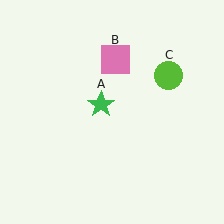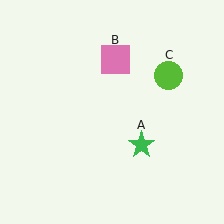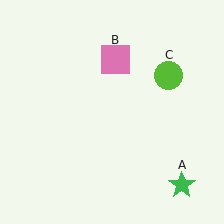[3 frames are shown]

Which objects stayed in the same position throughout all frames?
Pink square (object B) and lime circle (object C) remained stationary.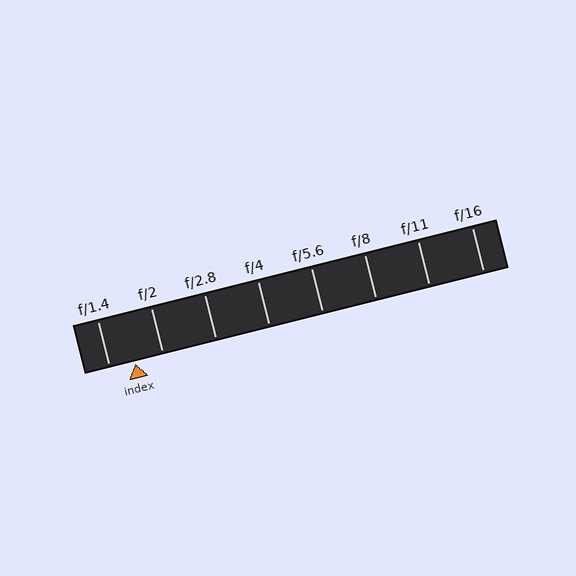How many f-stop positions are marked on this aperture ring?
There are 8 f-stop positions marked.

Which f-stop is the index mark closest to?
The index mark is closest to f/1.4.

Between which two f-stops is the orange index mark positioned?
The index mark is between f/1.4 and f/2.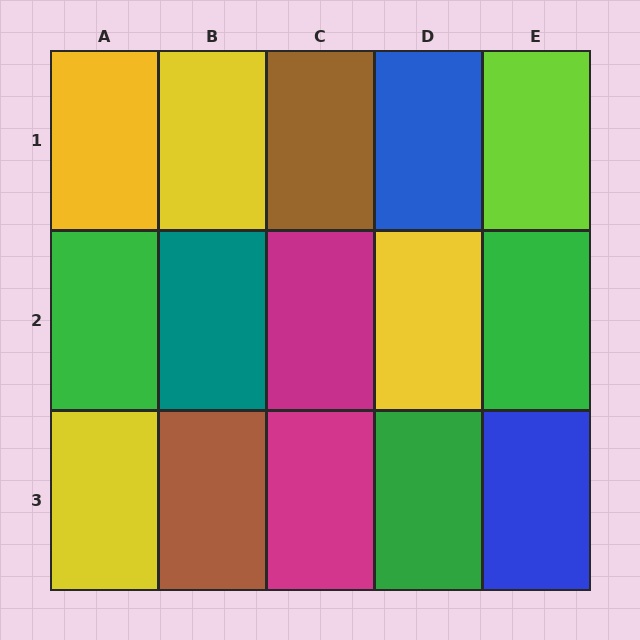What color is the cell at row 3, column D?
Green.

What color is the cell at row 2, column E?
Green.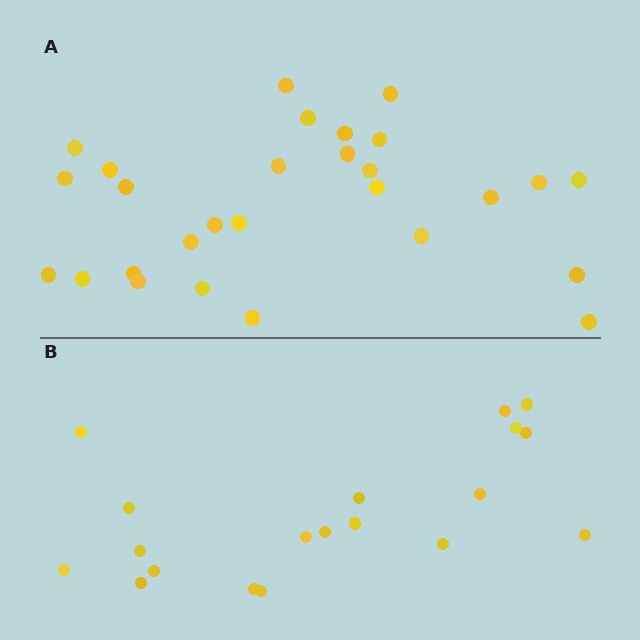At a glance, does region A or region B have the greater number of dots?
Region A (the top region) has more dots.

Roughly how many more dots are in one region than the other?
Region A has roughly 8 or so more dots than region B.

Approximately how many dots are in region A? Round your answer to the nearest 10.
About 30 dots. (The exact count is 28, which rounds to 30.)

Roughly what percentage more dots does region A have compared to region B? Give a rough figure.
About 45% more.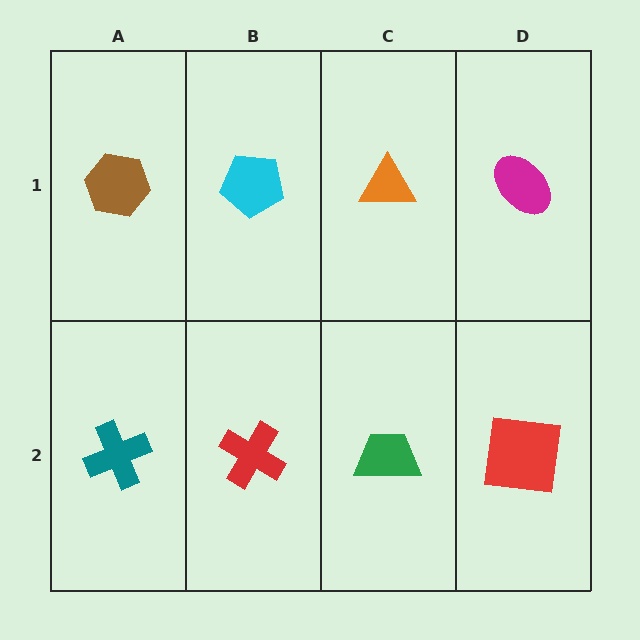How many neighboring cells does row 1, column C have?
3.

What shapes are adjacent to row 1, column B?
A red cross (row 2, column B), a brown hexagon (row 1, column A), an orange triangle (row 1, column C).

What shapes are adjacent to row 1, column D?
A red square (row 2, column D), an orange triangle (row 1, column C).